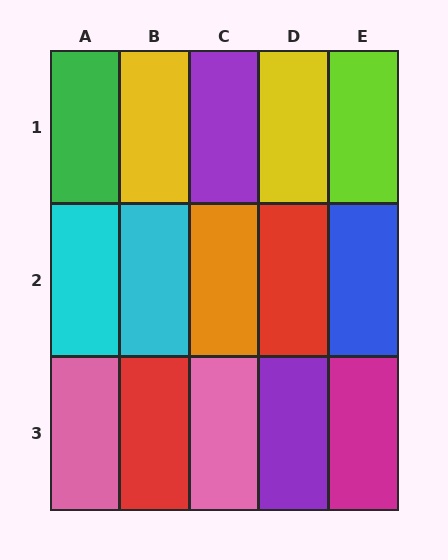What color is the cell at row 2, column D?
Red.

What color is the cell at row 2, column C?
Orange.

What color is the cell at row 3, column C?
Pink.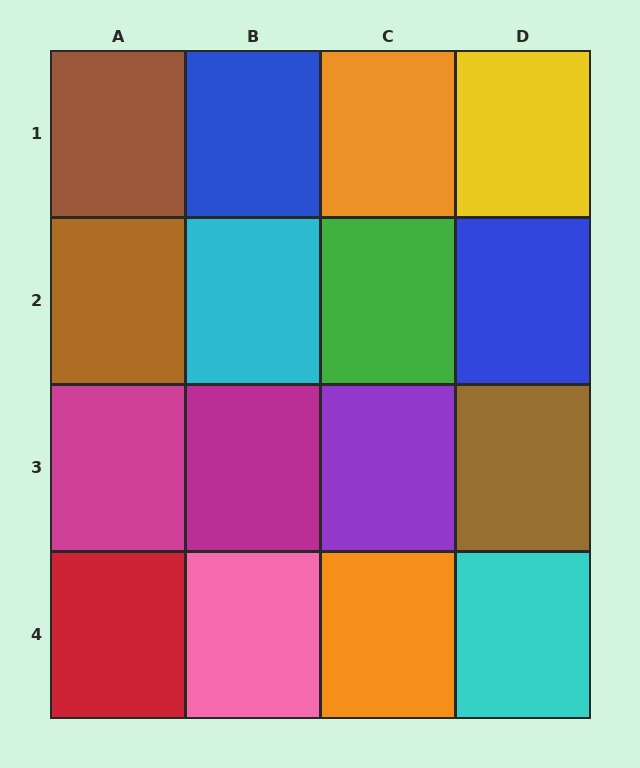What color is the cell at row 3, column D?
Brown.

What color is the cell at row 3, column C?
Purple.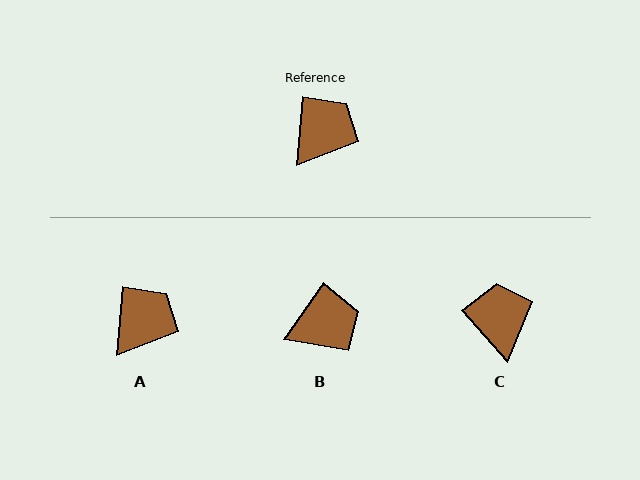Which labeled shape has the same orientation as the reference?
A.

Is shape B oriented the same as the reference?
No, it is off by about 30 degrees.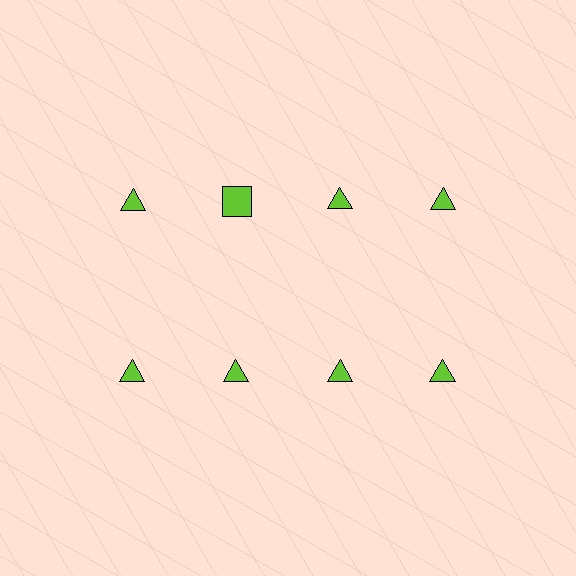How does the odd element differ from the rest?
It has a different shape: square instead of triangle.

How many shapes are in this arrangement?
There are 8 shapes arranged in a grid pattern.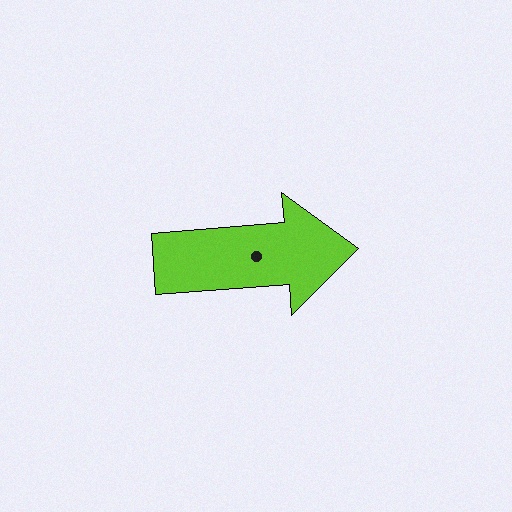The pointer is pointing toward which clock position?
Roughly 3 o'clock.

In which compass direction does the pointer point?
East.